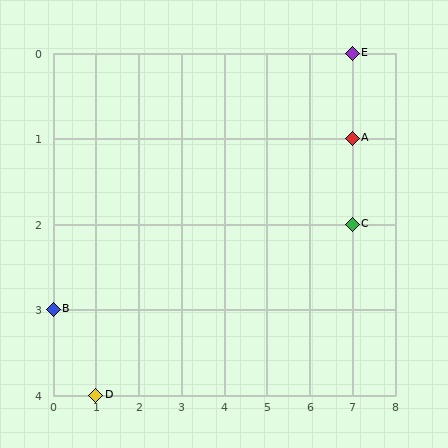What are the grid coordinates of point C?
Point C is at grid coordinates (7, 2).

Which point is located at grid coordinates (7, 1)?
Point A is at (7, 1).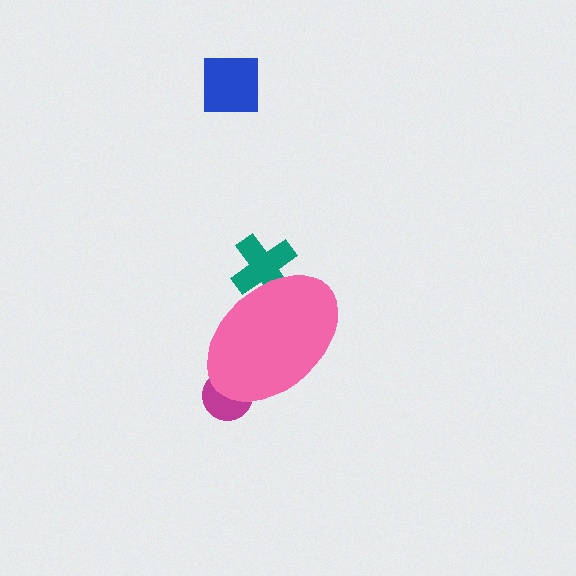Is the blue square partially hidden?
No, the blue square is fully visible.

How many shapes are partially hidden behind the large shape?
2 shapes are partially hidden.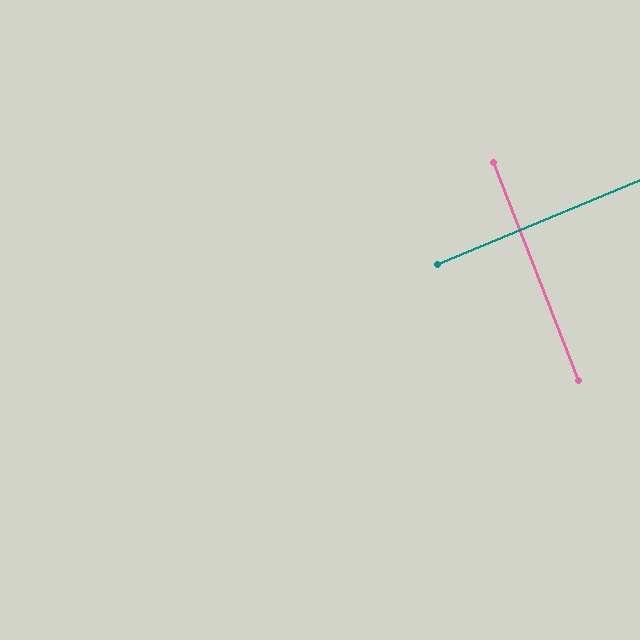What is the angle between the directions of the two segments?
Approximately 89 degrees.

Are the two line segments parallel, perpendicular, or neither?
Perpendicular — they meet at approximately 89°.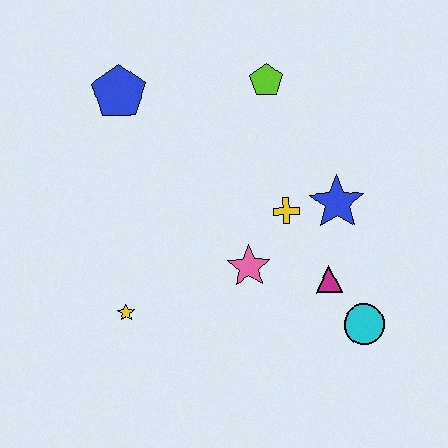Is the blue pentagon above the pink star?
Yes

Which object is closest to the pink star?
The yellow cross is closest to the pink star.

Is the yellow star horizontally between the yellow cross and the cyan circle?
No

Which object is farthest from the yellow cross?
The blue pentagon is farthest from the yellow cross.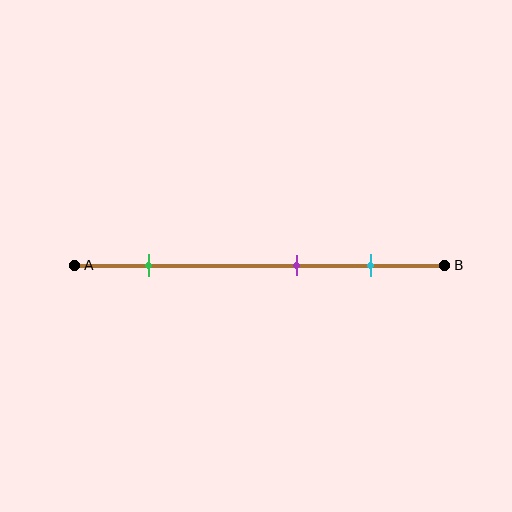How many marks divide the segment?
There are 3 marks dividing the segment.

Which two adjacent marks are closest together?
The purple and cyan marks are the closest adjacent pair.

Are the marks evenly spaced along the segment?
No, the marks are not evenly spaced.